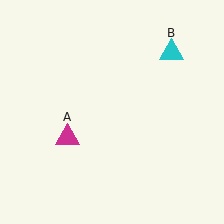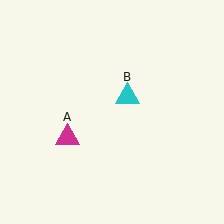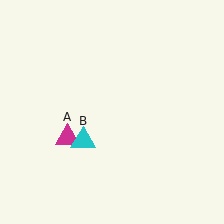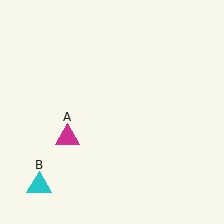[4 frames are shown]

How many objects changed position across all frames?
1 object changed position: cyan triangle (object B).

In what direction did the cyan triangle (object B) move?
The cyan triangle (object B) moved down and to the left.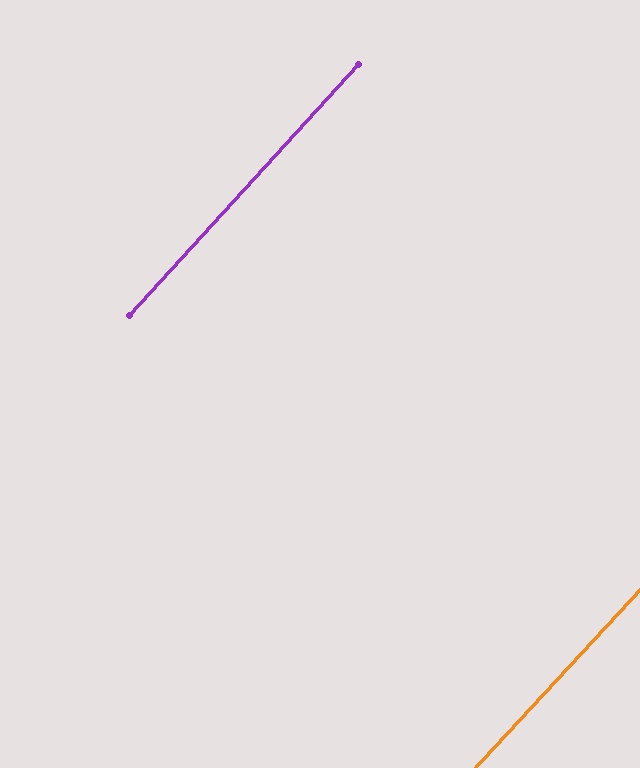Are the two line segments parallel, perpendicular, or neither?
Parallel — their directions differ by only 0.6°.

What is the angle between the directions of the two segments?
Approximately 1 degree.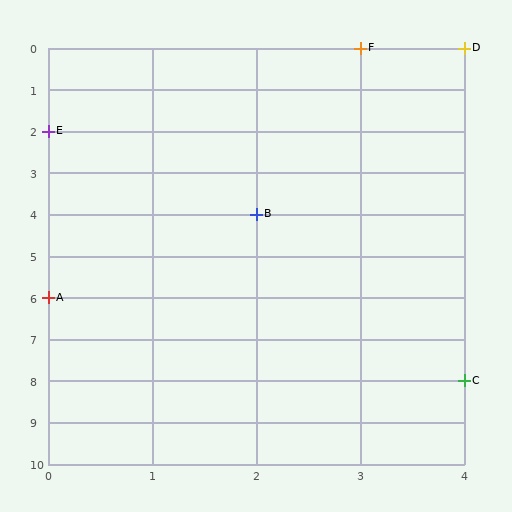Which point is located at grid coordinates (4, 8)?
Point C is at (4, 8).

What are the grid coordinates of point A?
Point A is at grid coordinates (0, 6).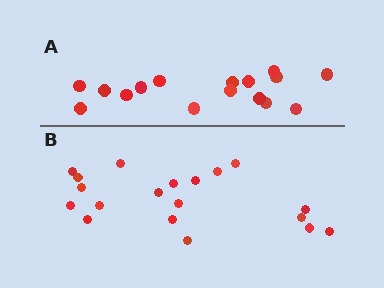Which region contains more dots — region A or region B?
Region B (the bottom region) has more dots.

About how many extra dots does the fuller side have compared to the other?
Region B has just a few more — roughly 2 or 3 more dots than region A.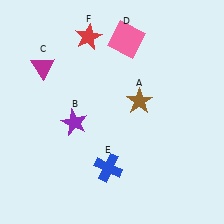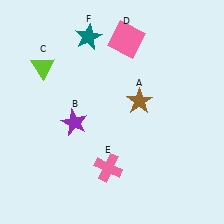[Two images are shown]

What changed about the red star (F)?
In Image 1, F is red. In Image 2, it changed to teal.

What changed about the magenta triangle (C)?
In Image 1, C is magenta. In Image 2, it changed to lime.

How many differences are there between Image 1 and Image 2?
There are 3 differences between the two images.